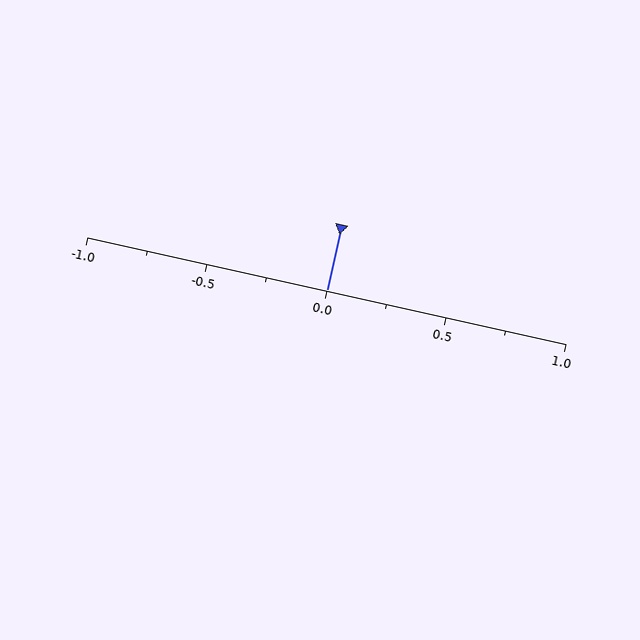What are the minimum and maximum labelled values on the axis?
The axis runs from -1.0 to 1.0.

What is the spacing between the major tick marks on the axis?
The major ticks are spaced 0.5 apart.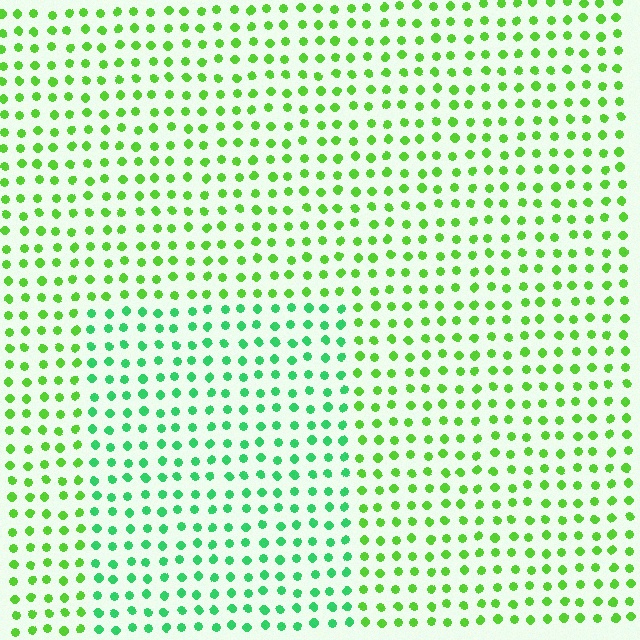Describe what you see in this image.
The image is filled with small lime elements in a uniform arrangement. A rectangle-shaped region is visible where the elements are tinted to a slightly different hue, forming a subtle color boundary.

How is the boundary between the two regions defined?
The boundary is defined purely by a slight shift in hue (about 34 degrees). Spacing, size, and orientation are identical on both sides.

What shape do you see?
I see a rectangle.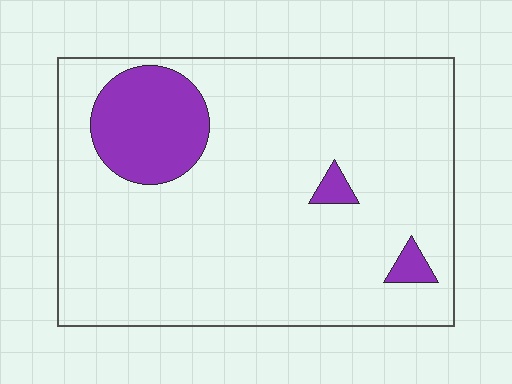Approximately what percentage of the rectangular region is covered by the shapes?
Approximately 15%.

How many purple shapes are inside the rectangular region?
3.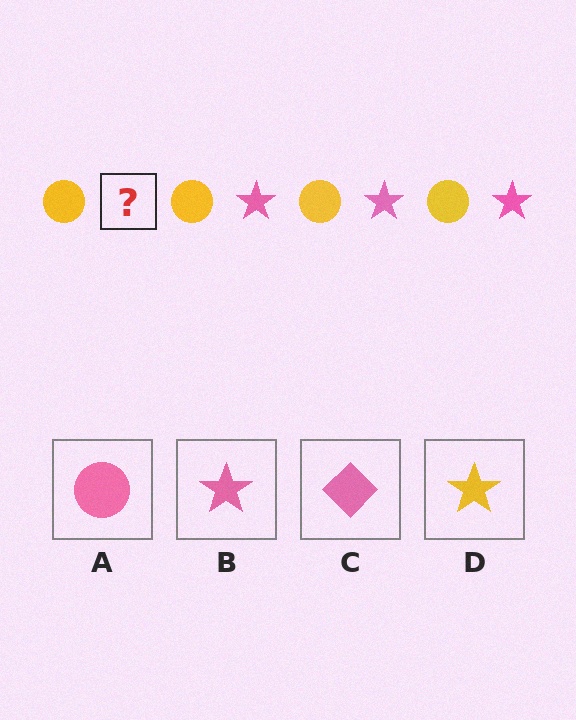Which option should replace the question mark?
Option B.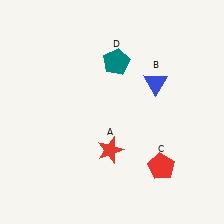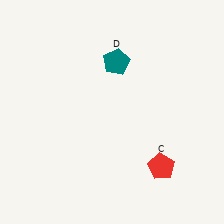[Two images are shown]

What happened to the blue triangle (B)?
The blue triangle (B) was removed in Image 2. It was in the top-right area of Image 1.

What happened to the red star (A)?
The red star (A) was removed in Image 2. It was in the bottom-left area of Image 1.